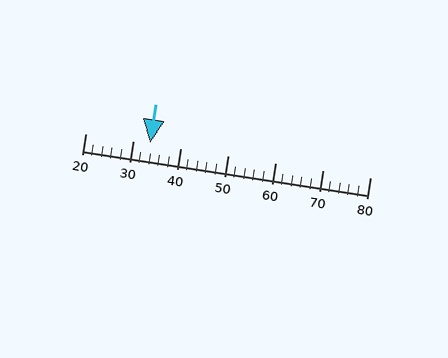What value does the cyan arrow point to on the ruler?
The cyan arrow points to approximately 34.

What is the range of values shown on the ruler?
The ruler shows values from 20 to 80.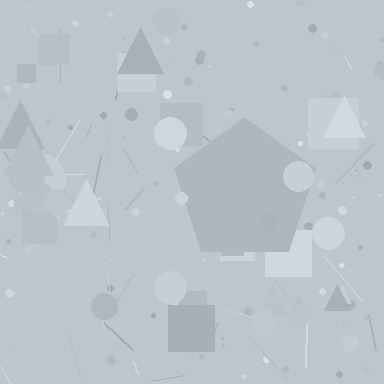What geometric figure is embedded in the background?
A pentagon is embedded in the background.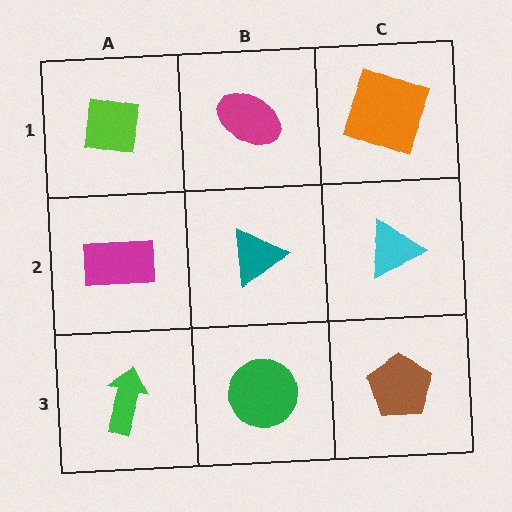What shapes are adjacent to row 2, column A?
A lime square (row 1, column A), a green arrow (row 3, column A), a teal triangle (row 2, column B).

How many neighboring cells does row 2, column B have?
4.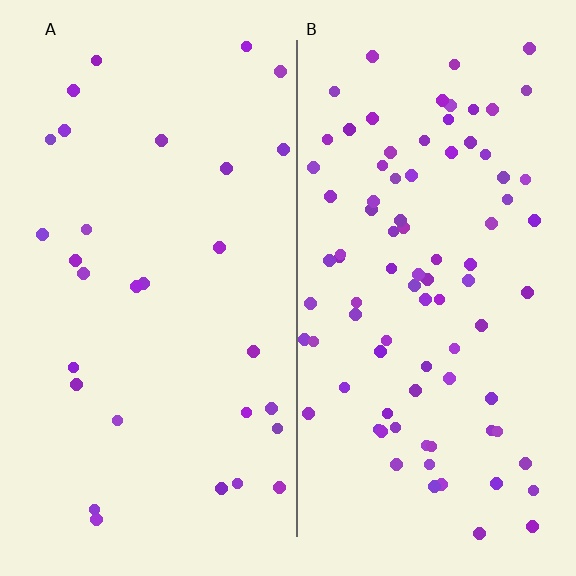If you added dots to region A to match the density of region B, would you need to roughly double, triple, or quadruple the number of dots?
Approximately triple.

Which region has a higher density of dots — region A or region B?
B (the right).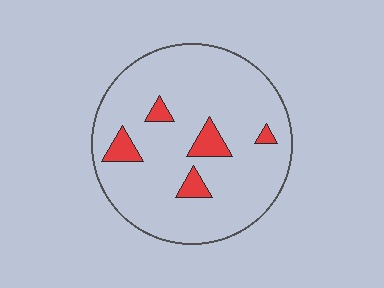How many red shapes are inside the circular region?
5.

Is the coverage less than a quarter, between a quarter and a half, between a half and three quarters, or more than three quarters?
Less than a quarter.